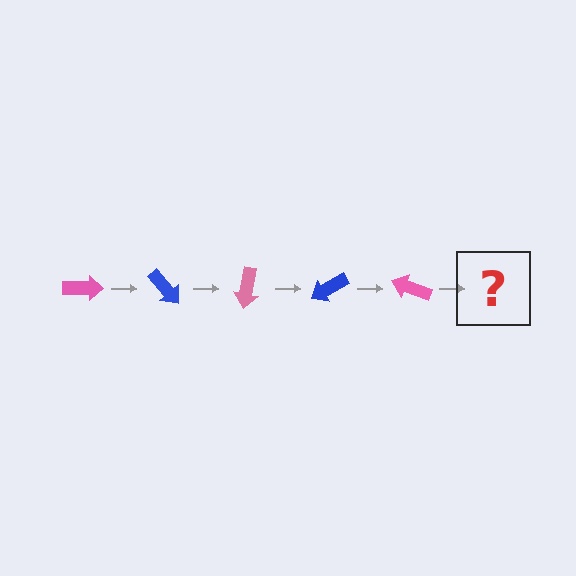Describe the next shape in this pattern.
It should be a blue arrow, rotated 250 degrees from the start.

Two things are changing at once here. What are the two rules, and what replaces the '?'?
The two rules are that it rotates 50 degrees each step and the color cycles through pink and blue. The '?' should be a blue arrow, rotated 250 degrees from the start.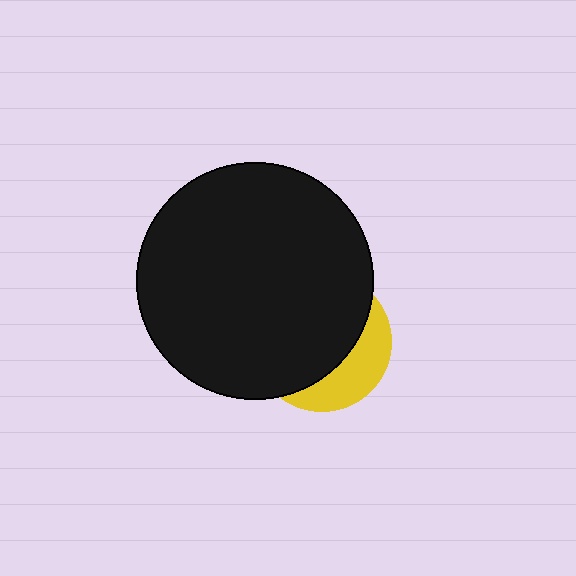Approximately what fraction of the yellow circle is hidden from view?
Roughly 69% of the yellow circle is hidden behind the black circle.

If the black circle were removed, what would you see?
You would see the complete yellow circle.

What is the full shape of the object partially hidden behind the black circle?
The partially hidden object is a yellow circle.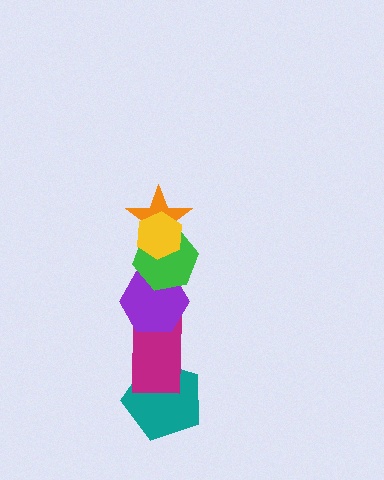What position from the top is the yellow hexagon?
The yellow hexagon is 1st from the top.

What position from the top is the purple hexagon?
The purple hexagon is 4th from the top.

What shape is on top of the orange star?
The yellow hexagon is on top of the orange star.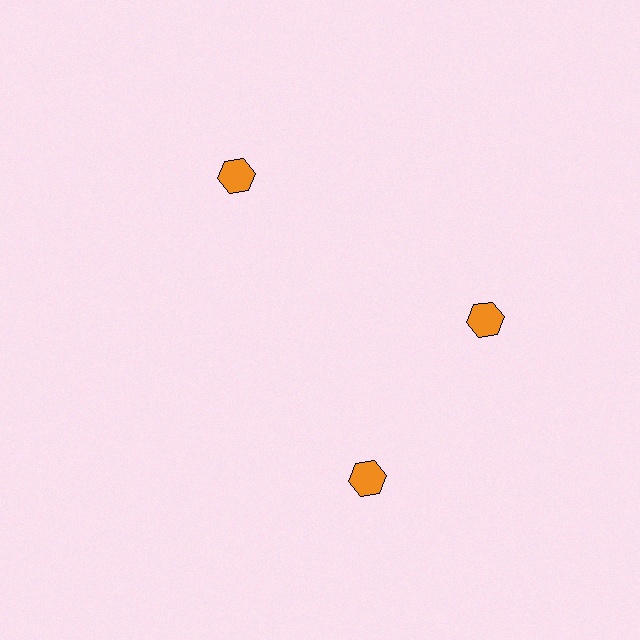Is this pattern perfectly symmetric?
No. The 3 orange hexagons are arranged in a ring, but one element near the 7 o'clock position is rotated out of alignment along the ring, breaking the 3-fold rotational symmetry.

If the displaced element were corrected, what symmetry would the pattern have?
It would have 3-fold rotational symmetry — the pattern would map onto itself every 120 degrees.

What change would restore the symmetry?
The symmetry would be restored by rotating it back into even spacing with its neighbors so that all 3 hexagons sit at equal angles and equal distance from the center.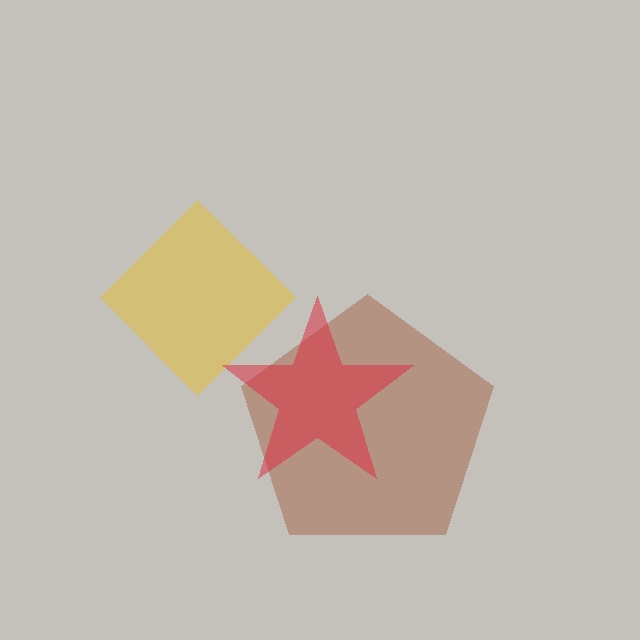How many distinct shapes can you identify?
There are 3 distinct shapes: a yellow diamond, a brown pentagon, a red star.